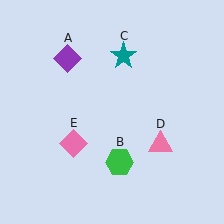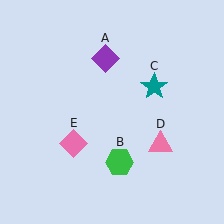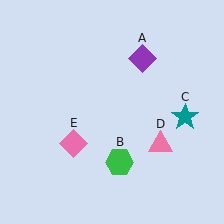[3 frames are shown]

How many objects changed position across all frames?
2 objects changed position: purple diamond (object A), teal star (object C).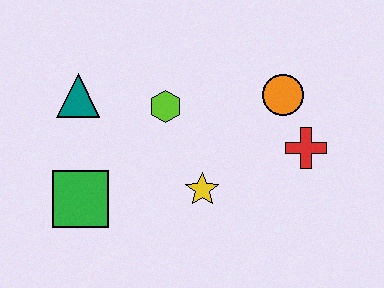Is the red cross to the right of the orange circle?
Yes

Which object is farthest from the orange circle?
The green square is farthest from the orange circle.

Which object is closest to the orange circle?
The red cross is closest to the orange circle.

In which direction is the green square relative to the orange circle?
The green square is to the left of the orange circle.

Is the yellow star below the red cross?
Yes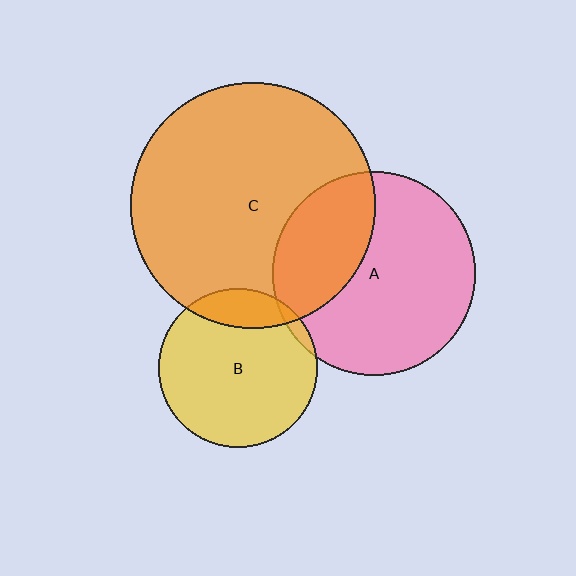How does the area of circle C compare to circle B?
Approximately 2.4 times.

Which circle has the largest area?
Circle C (orange).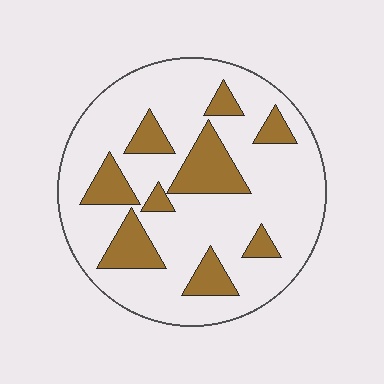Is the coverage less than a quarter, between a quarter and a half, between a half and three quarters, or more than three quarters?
Less than a quarter.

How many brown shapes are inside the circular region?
9.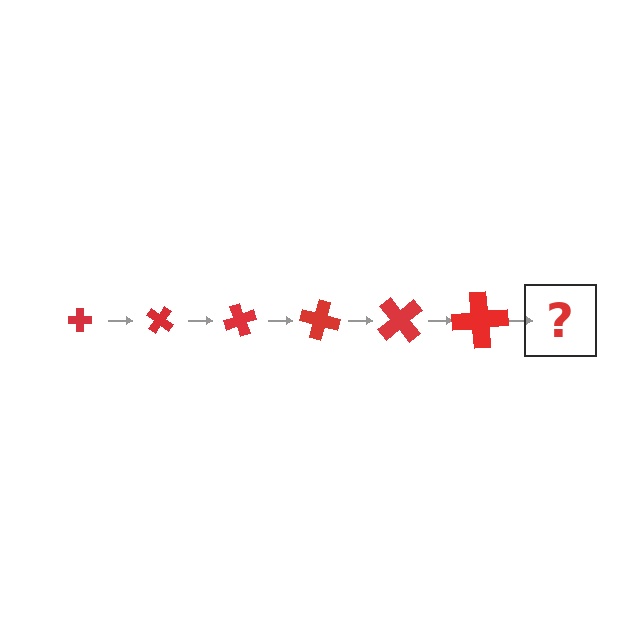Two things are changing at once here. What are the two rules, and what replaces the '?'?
The two rules are that the cross grows larger each step and it rotates 35 degrees each step. The '?' should be a cross, larger than the previous one and rotated 210 degrees from the start.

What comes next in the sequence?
The next element should be a cross, larger than the previous one and rotated 210 degrees from the start.